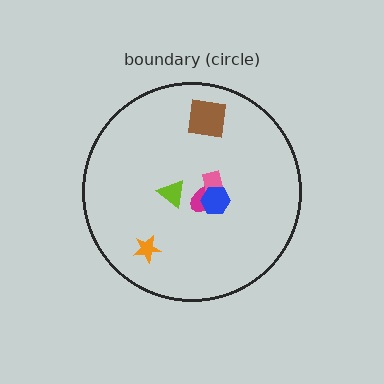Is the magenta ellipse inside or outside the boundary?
Inside.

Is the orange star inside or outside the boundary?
Inside.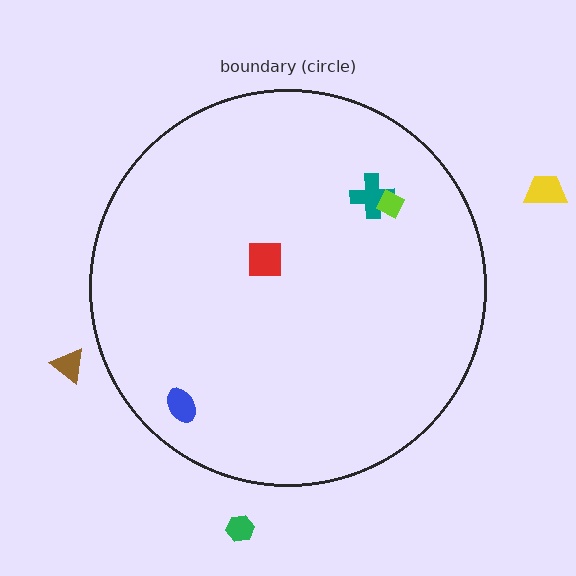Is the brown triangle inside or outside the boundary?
Outside.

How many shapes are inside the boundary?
4 inside, 3 outside.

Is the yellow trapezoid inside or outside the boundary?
Outside.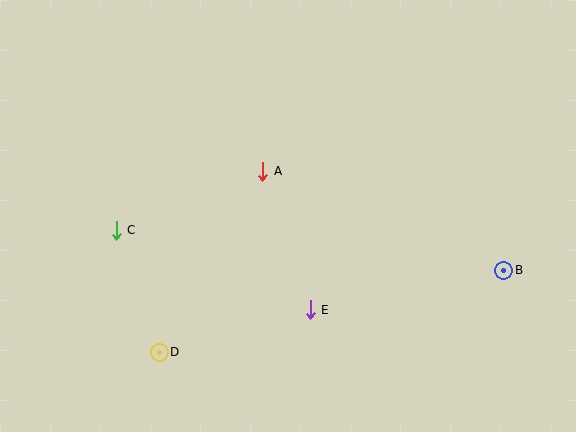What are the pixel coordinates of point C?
Point C is at (116, 230).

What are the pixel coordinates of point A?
Point A is at (263, 171).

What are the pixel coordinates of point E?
Point E is at (310, 310).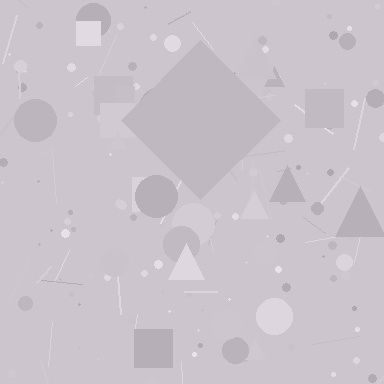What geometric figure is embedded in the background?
A diamond is embedded in the background.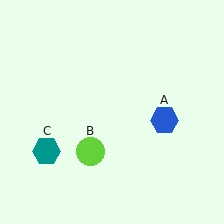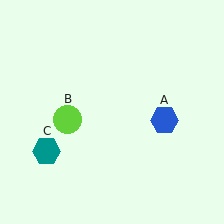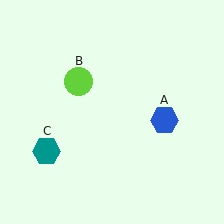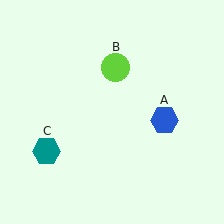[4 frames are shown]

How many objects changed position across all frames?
1 object changed position: lime circle (object B).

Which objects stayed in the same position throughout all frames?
Blue hexagon (object A) and teal hexagon (object C) remained stationary.